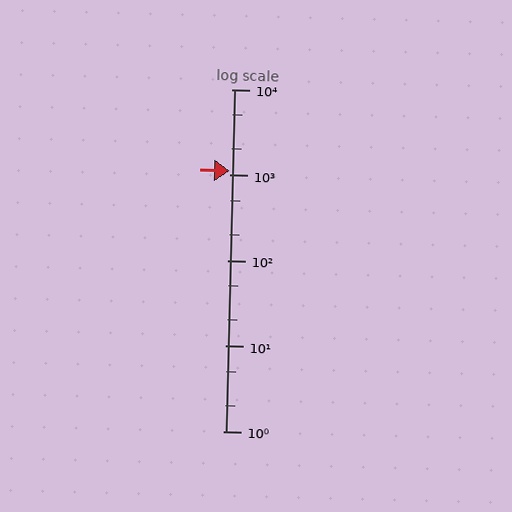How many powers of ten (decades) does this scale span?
The scale spans 4 decades, from 1 to 10000.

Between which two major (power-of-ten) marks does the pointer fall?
The pointer is between 1000 and 10000.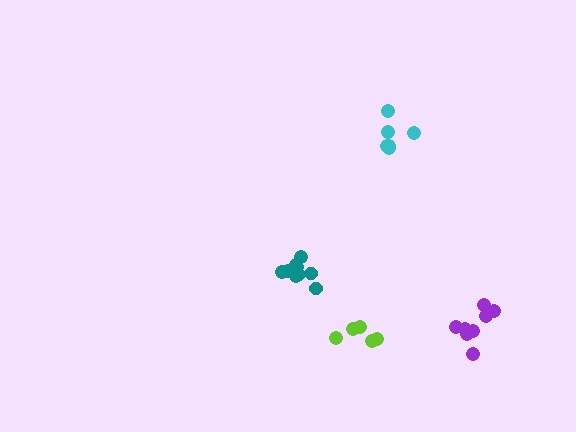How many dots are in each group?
Group 1: 9 dots, Group 2: 8 dots, Group 3: 6 dots, Group 4: 5 dots (28 total).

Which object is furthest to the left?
The teal cluster is leftmost.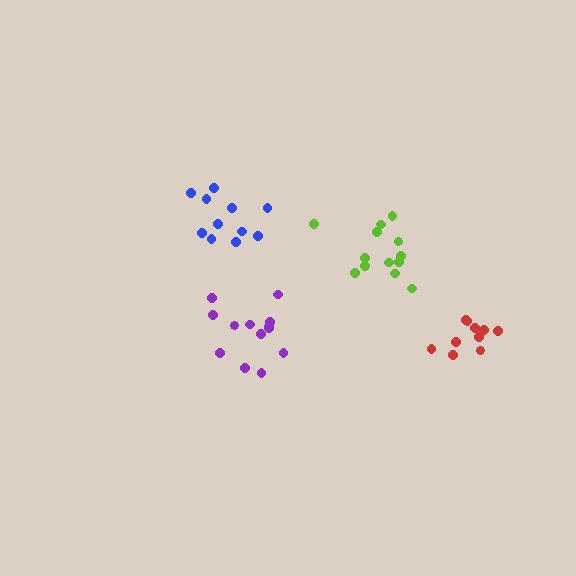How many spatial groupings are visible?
There are 4 spatial groupings.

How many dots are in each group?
Group 1: 10 dots, Group 2: 13 dots, Group 3: 13 dots, Group 4: 11 dots (47 total).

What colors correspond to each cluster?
The clusters are colored: red, purple, lime, blue.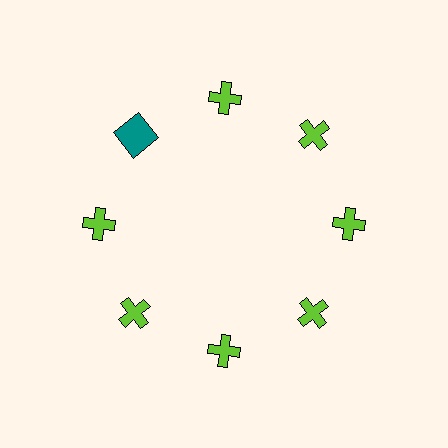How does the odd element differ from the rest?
It differs in both color (teal instead of lime) and shape (square instead of cross).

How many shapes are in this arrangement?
There are 8 shapes arranged in a ring pattern.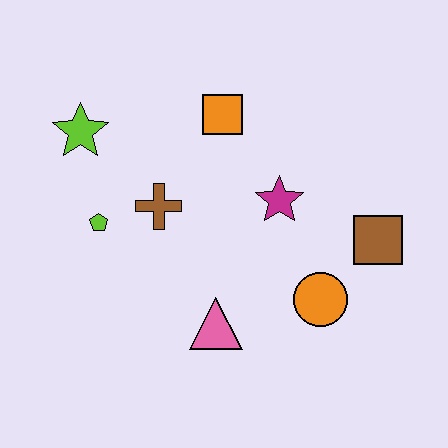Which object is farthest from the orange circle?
The lime star is farthest from the orange circle.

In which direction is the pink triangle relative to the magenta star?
The pink triangle is below the magenta star.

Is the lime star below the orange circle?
No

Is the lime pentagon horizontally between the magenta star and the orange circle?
No